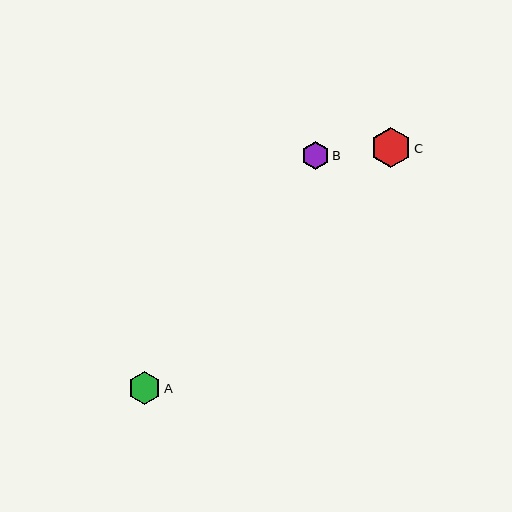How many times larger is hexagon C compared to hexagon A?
Hexagon C is approximately 1.2 times the size of hexagon A.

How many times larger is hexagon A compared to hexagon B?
Hexagon A is approximately 1.2 times the size of hexagon B.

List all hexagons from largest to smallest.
From largest to smallest: C, A, B.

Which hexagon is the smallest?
Hexagon B is the smallest with a size of approximately 27 pixels.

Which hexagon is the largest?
Hexagon C is the largest with a size of approximately 41 pixels.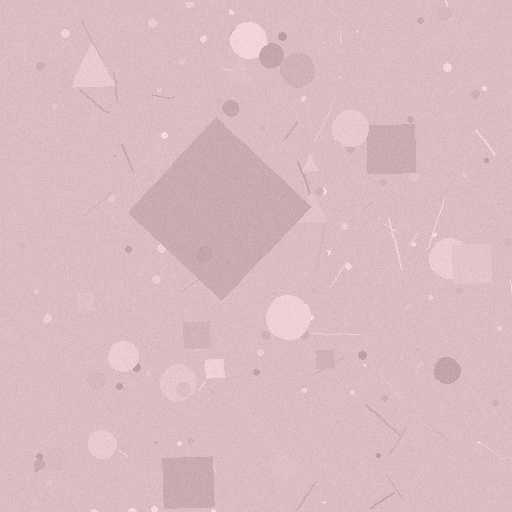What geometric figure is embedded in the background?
A diamond is embedded in the background.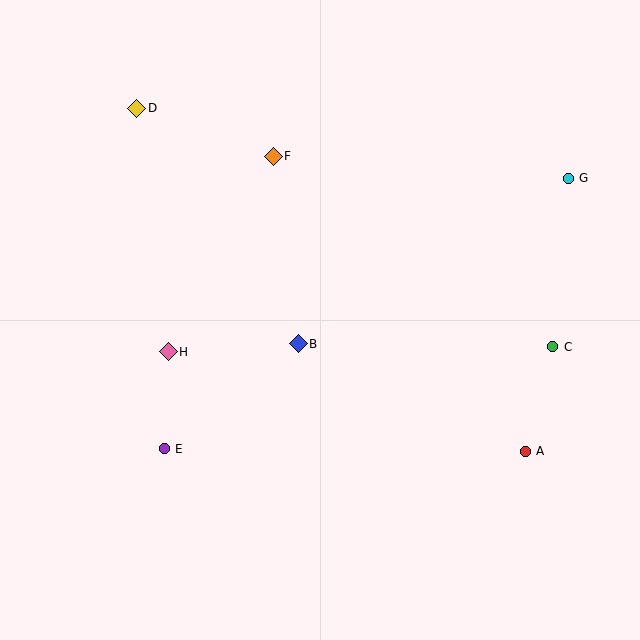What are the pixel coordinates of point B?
Point B is at (298, 344).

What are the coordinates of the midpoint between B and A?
The midpoint between B and A is at (412, 397).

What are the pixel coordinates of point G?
Point G is at (568, 178).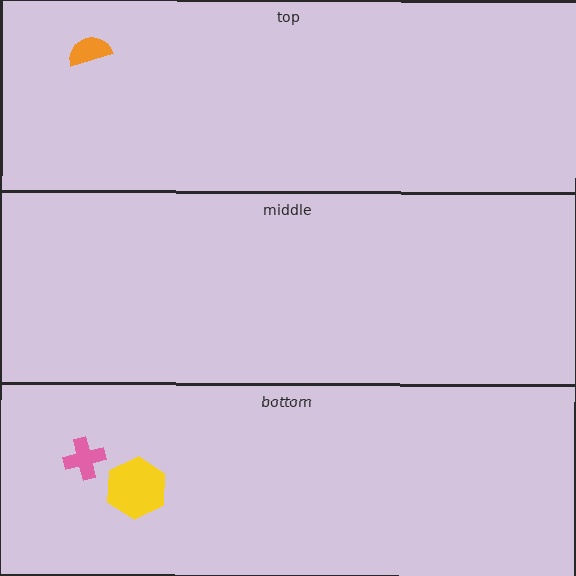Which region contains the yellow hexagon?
The bottom region.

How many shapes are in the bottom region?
2.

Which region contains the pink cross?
The bottom region.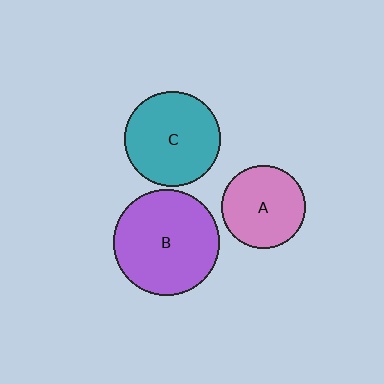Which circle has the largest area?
Circle B (purple).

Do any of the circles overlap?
No, none of the circles overlap.